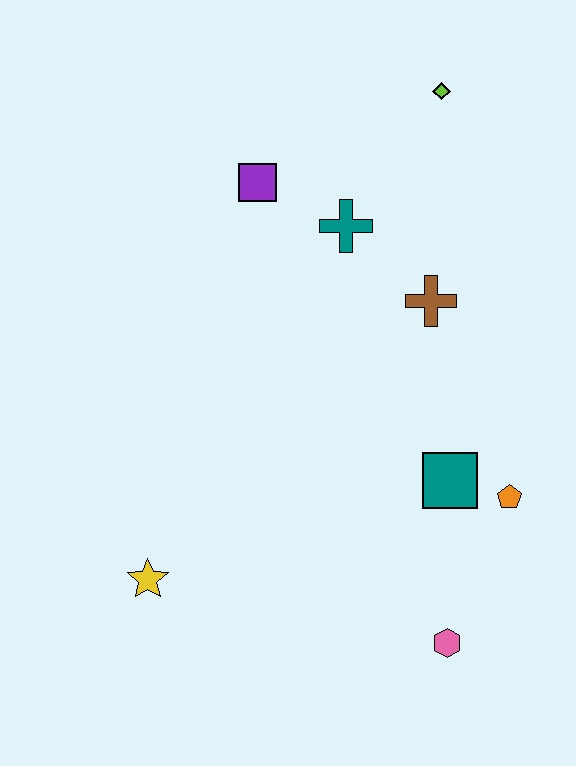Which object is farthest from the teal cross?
The pink hexagon is farthest from the teal cross.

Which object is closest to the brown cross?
The teal cross is closest to the brown cross.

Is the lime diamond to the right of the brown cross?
Yes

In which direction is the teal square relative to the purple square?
The teal square is below the purple square.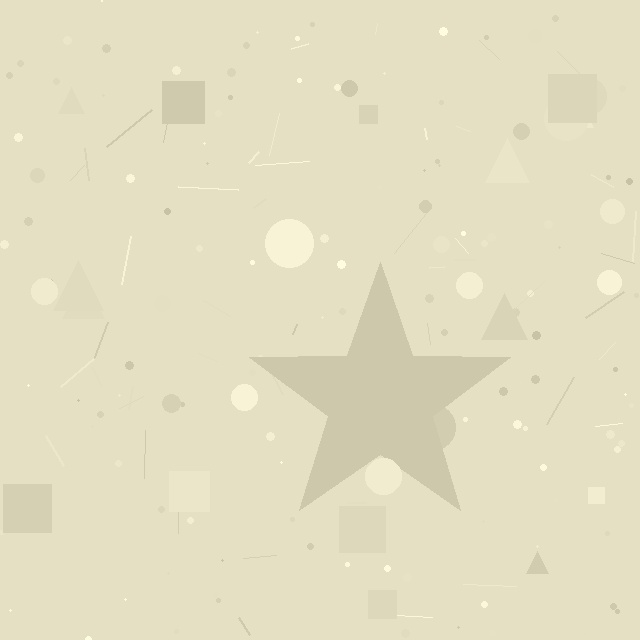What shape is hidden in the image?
A star is hidden in the image.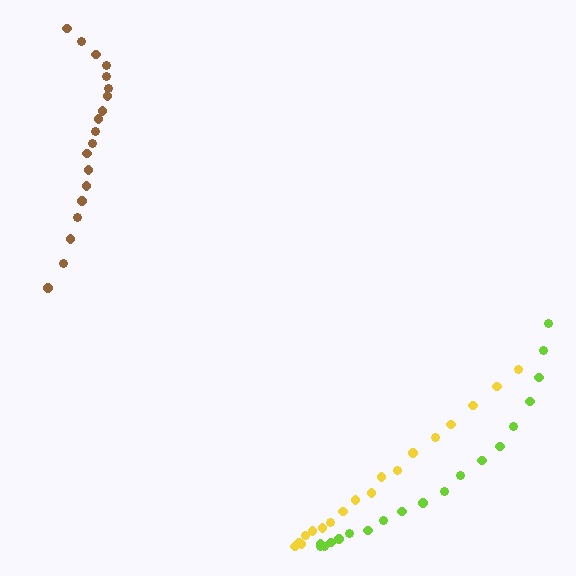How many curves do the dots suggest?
There are 3 distinct paths.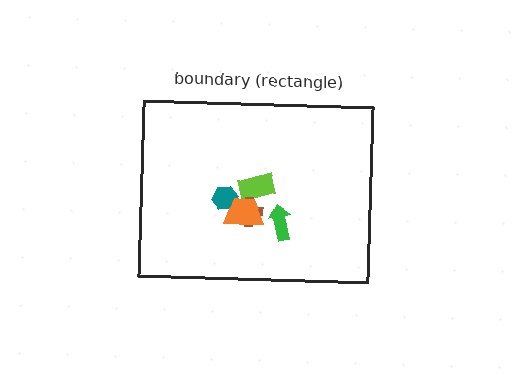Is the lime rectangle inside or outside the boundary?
Inside.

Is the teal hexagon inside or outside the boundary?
Inside.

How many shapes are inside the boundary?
5 inside, 0 outside.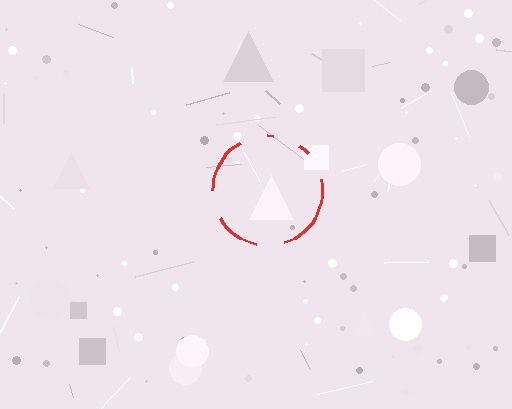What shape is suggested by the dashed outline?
The dashed outline suggests a circle.